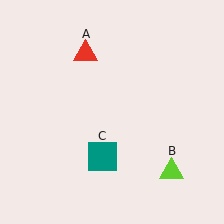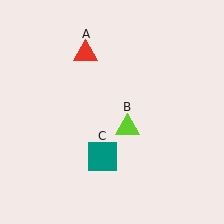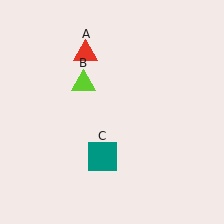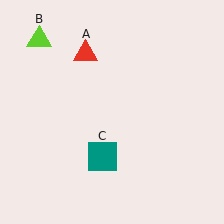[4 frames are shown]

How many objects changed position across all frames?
1 object changed position: lime triangle (object B).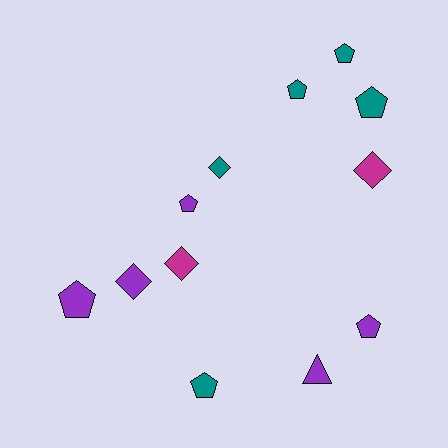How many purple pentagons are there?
There are 3 purple pentagons.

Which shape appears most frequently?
Pentagon, with 7 objects.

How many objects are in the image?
There are 12 objects.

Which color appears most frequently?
Purple, with 5 objects.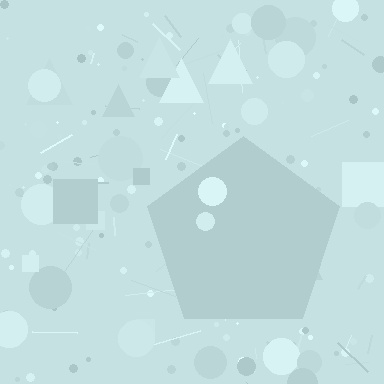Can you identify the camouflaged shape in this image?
The camouflaged shape is a pentagon.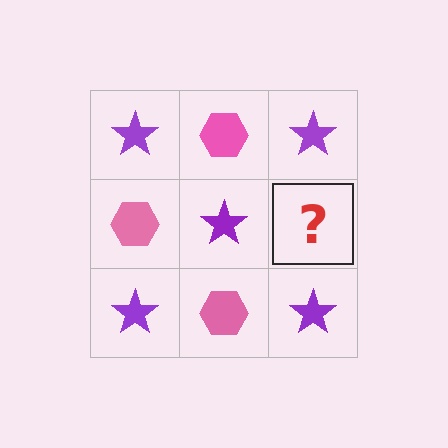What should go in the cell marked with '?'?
The missing cell should contain a pink hexagon.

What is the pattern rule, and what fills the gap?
The rule is that it alternates purple star and pink hexagon in a checkerboard pattern. The gap should be filled with a pink hexagon.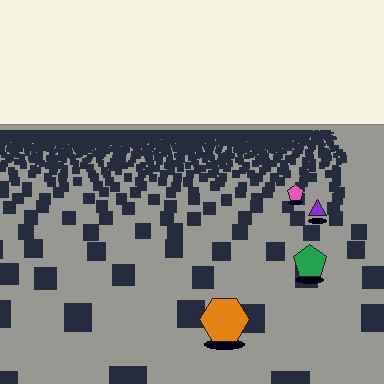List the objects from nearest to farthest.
From nearest to farthest: the orange hexagon, the green pentagon, the purple triangle, the pink pentagon.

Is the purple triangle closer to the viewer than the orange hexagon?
No. The orange hexagon is closer — you can tell from the texture gradient: the ground texture is coarser near it.